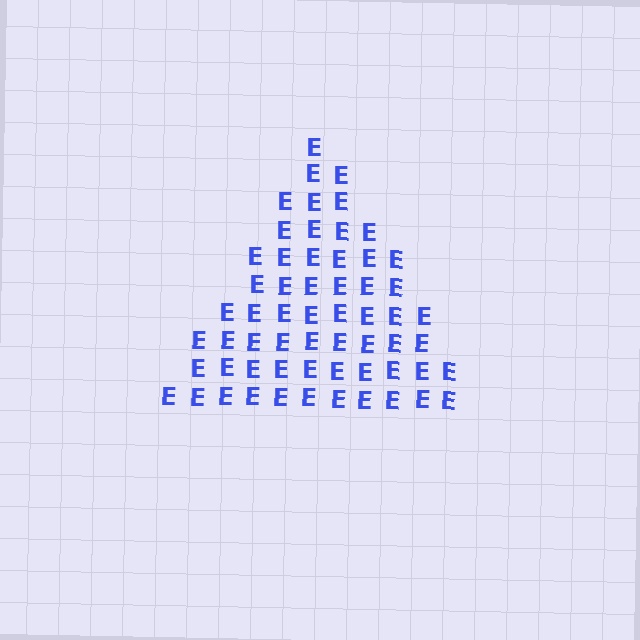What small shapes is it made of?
It is made of small letter E's.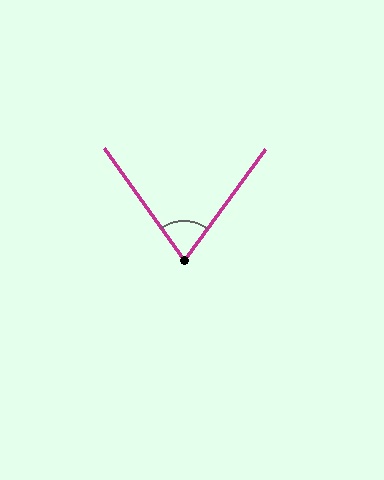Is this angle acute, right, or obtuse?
It is acute.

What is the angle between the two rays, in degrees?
Approximately 72 degrees.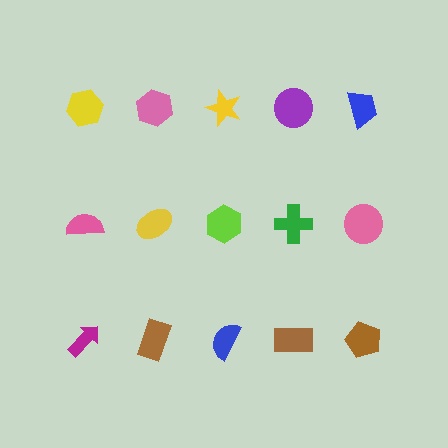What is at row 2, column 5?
A pink circle.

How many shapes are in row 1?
5 shapes.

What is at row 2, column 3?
A lime hexagon.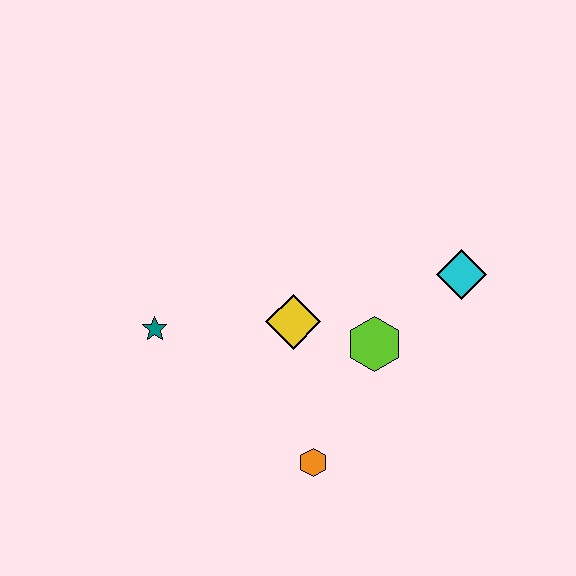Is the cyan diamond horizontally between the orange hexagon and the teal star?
No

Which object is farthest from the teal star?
The cyan diamond is farthest from the teal star.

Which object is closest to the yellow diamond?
The lime hexagon is closest to the yellow diamond.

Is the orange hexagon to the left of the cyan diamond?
Yes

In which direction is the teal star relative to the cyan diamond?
The teal star is to the left of the cyan diamond.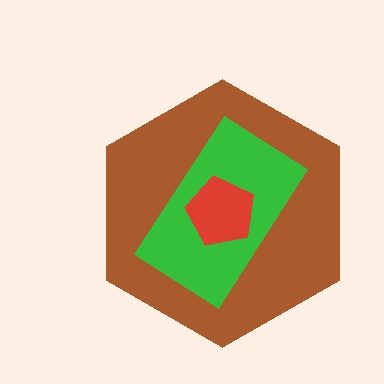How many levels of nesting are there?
3.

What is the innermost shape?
The red pentagon.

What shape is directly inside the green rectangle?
The red pentagon.